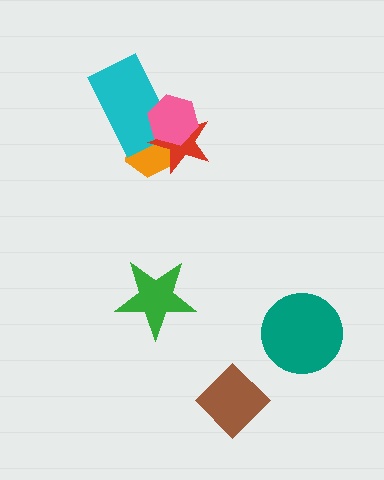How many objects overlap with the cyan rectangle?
3 objects overlap with the cyan rectangle.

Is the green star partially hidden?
No, no other shape covers it.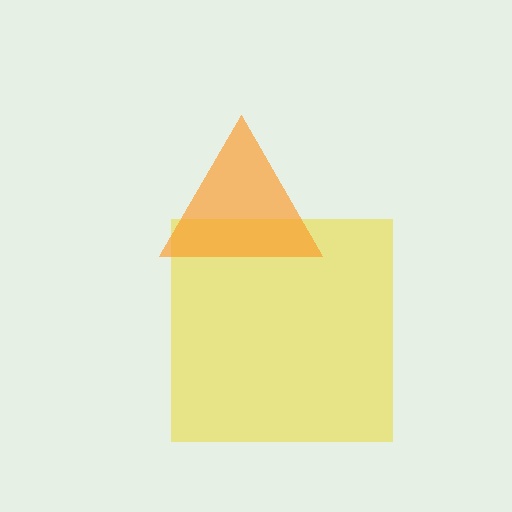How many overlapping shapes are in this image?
There are 2 overlapping shapes in the image.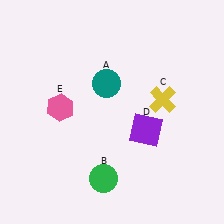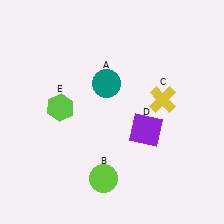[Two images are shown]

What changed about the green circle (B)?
In Image 1, B is green. In Image 2, it changed to lime.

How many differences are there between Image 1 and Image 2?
There are 2 differences between the two images.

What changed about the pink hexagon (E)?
In Image 1, E is pink. In Image 2, it changed to lime.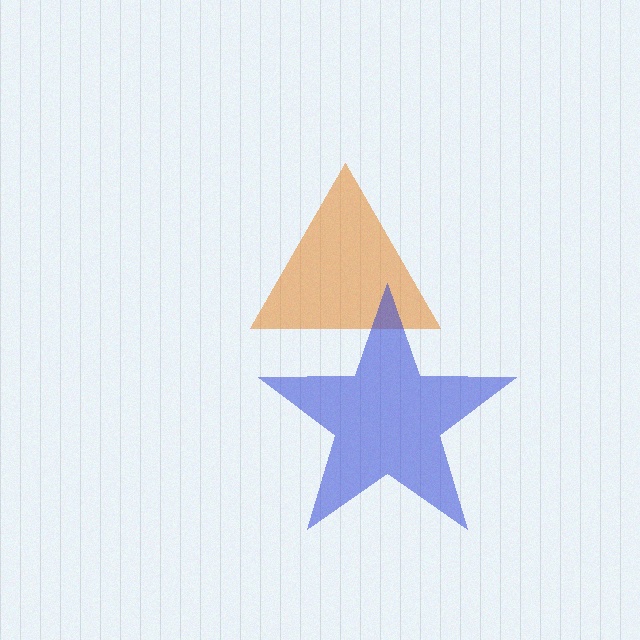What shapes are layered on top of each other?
The layered shapes are: an orange triangle, a blue star.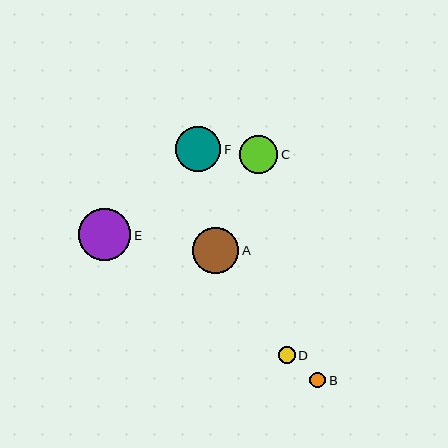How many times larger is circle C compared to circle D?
Circle C is approximately 2.3 times the size of circle D.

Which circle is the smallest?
Circle B is the smallest with a size of approximately 16 pixels.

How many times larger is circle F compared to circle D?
Circle F is approximately 2.7 times the size of circle D.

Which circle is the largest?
Circle E is the largest with a size of approximately 52 pixels.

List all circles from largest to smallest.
From largest to smallest: E, A, F, C, D, B.